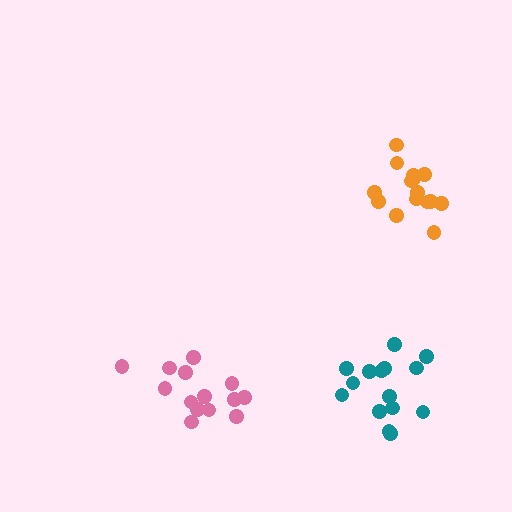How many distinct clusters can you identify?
There are 3 distinct clusters.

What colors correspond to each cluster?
The clusters are colored: orange, pink, teal.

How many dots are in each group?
Group 1: 15 dots, Group 2: 14 dots, Group 3: 15 dots (44 total).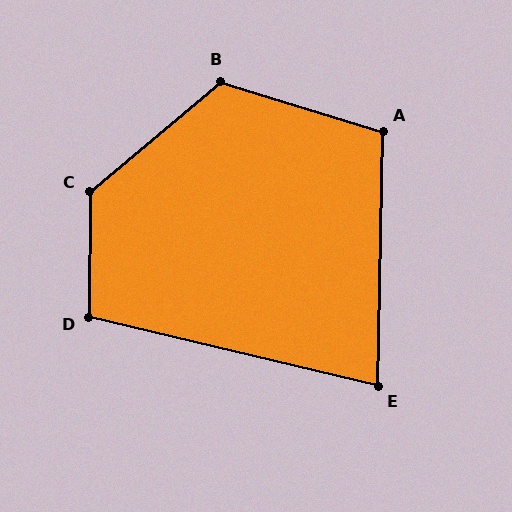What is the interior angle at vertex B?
Approximately 123 degrees (obtuse).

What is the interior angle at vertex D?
Approximately 103 degrees (obtuse).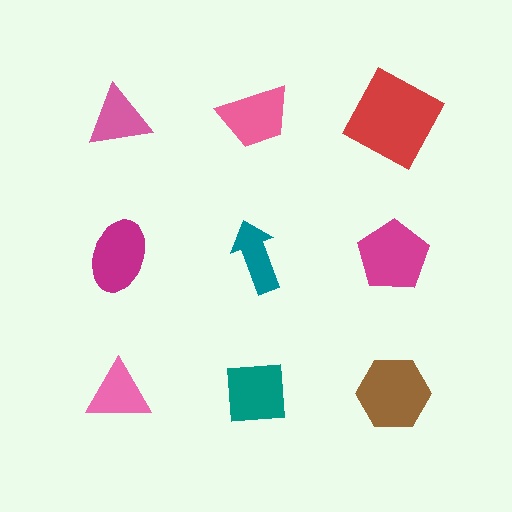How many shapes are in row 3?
3 shapes.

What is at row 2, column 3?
A magenta pentagon.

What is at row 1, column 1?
A pink triangle.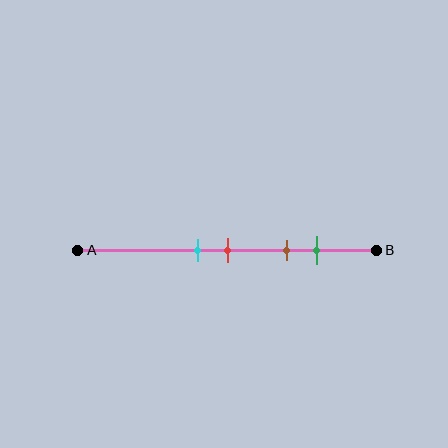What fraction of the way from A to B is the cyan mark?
The cyan mark is approximately 40% (0.4) of the way from A to B.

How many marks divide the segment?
There are 4 marks dividing the segment.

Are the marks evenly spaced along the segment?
No, the marks are not evenly spaced.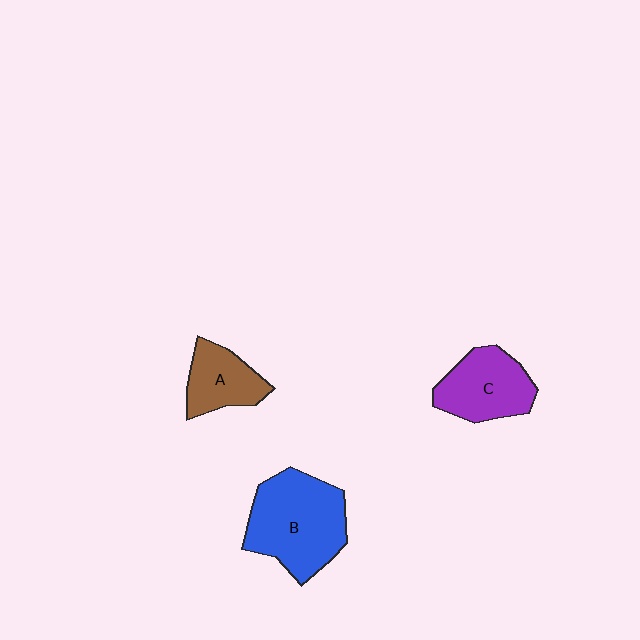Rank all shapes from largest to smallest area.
From largest to smallest: B (blue), C (purple), A (brown).